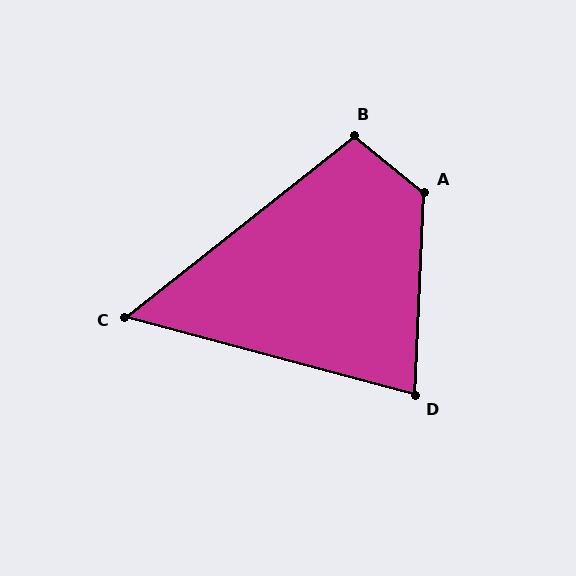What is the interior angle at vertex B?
Approximately 102 degrees (obtuse).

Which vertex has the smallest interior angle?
C, at approximately 53 degrees.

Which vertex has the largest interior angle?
A, at approximately 127 degrees.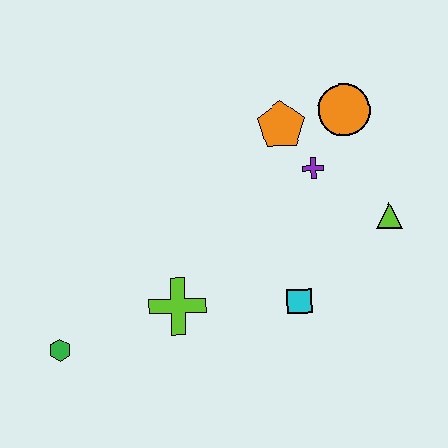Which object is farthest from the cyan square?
The green hexagon is farthest from the cyan square.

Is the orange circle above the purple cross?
Yes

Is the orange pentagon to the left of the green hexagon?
No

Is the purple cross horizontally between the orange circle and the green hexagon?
Yes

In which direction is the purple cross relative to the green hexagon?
The purple cross is to the right of the green hexagon.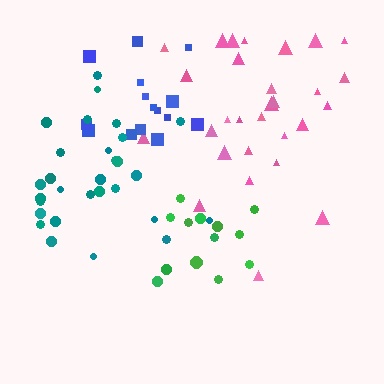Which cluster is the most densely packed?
Green.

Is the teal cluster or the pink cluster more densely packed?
Teal.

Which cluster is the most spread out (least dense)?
Blue.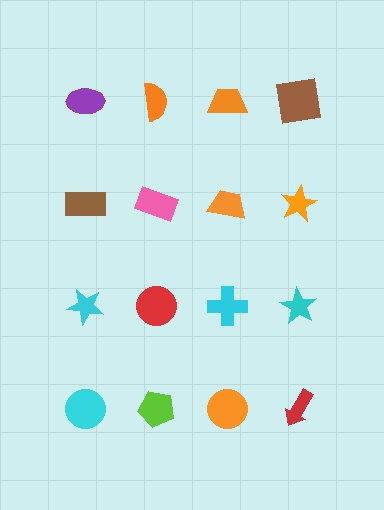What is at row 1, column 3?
An orange trapezoid.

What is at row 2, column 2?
A pink rectangle.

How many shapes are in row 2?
4 shapes.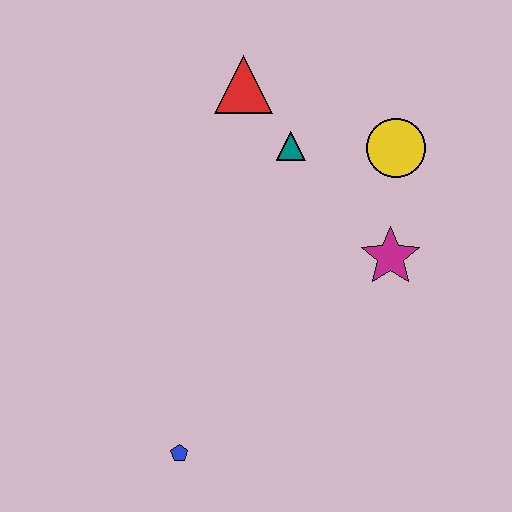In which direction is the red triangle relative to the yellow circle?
The red triangle is to the left of the yellow circle.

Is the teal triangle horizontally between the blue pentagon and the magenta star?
Yes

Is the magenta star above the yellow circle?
No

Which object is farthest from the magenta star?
The blue pentagon is farthest from the magenta star.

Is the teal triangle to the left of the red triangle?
No